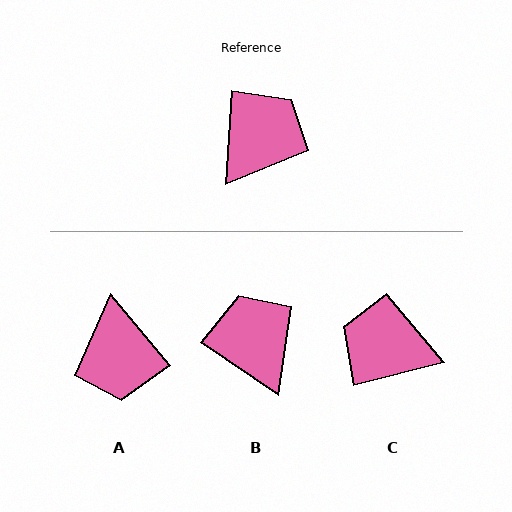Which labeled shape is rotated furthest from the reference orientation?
A, about 136 degrees away.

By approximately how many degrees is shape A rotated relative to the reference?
Approximately 136 degrees clockwise.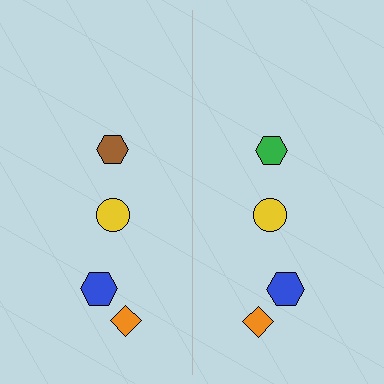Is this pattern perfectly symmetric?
No, the pattern is not perfectly symmetric. The green hexagon on the right side breaks the symmetry — its mirror counterpart is brown.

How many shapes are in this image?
There are 8 shapes in this image.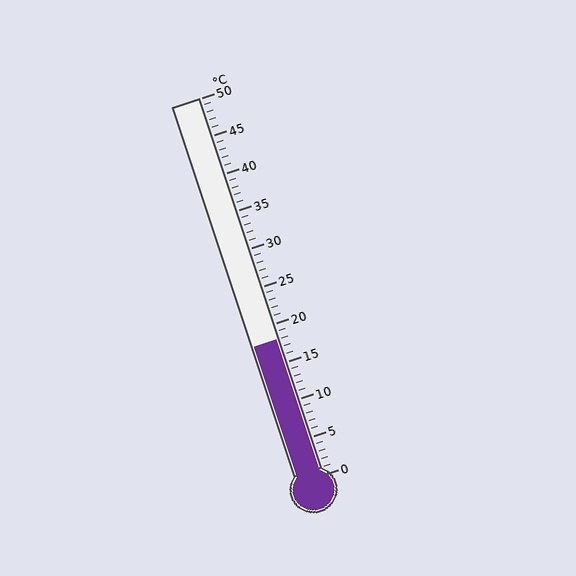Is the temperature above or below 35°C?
The temperature is below 35°C.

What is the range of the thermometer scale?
The thermometer scale ranges from 0°C to 50°C.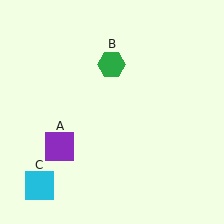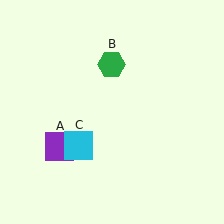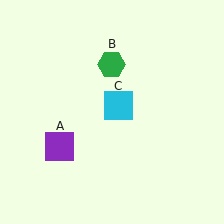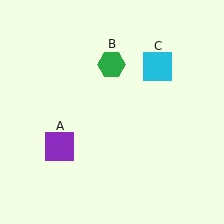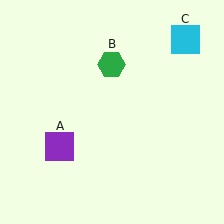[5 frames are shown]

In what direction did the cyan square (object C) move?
The cyan square (object C) moved up and to the right.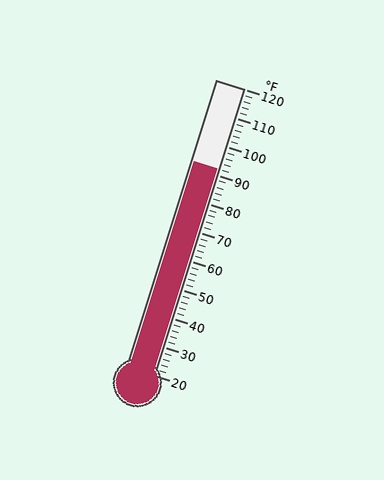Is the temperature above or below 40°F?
The temperature is above 40°F.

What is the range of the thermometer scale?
The thermometer scale ranges from 20°F to 120°F.